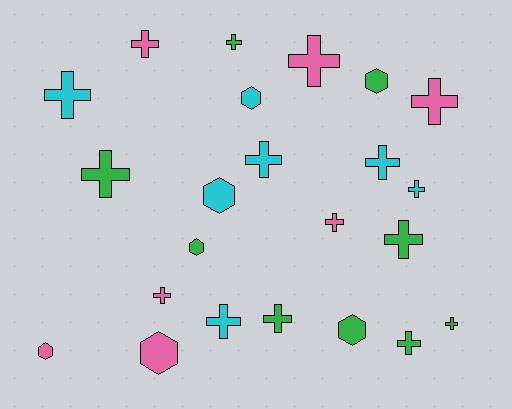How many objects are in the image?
There are 23 objects.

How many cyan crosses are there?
There are 5 cyan crosses.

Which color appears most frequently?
Green, with 9 objects.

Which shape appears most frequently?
Cross, with 16 objects.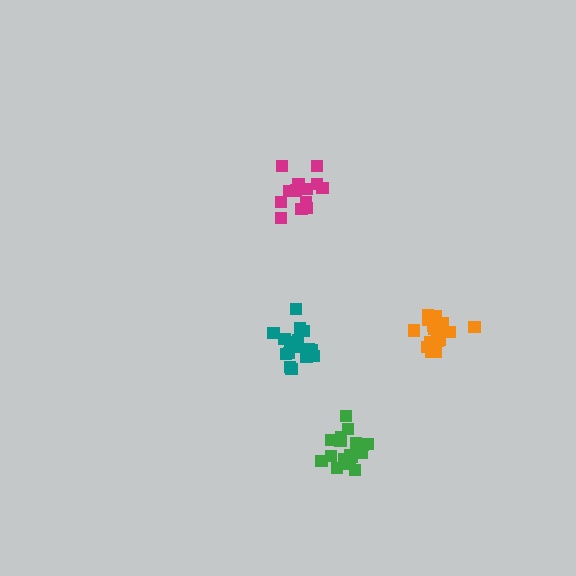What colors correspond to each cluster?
The clusters are colored: magenta, orange, green, teal.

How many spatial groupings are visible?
There are 4 spatial groupings.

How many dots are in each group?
Group 1: 13 dots, Group 2: 18 dots, Group 3: 18 dots, Group 4: 17 dots (66 total).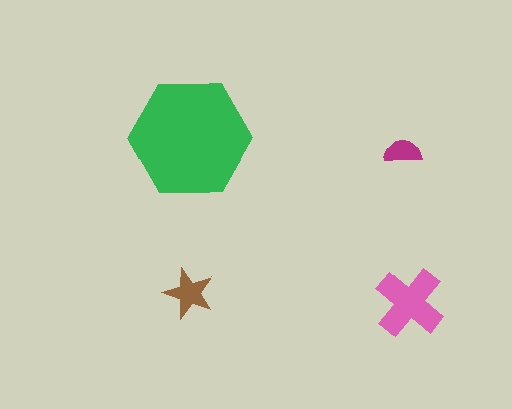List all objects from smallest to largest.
The magenta semicircle, the brown star, the pink cross, the green hexagon.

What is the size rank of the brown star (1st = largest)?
3rd.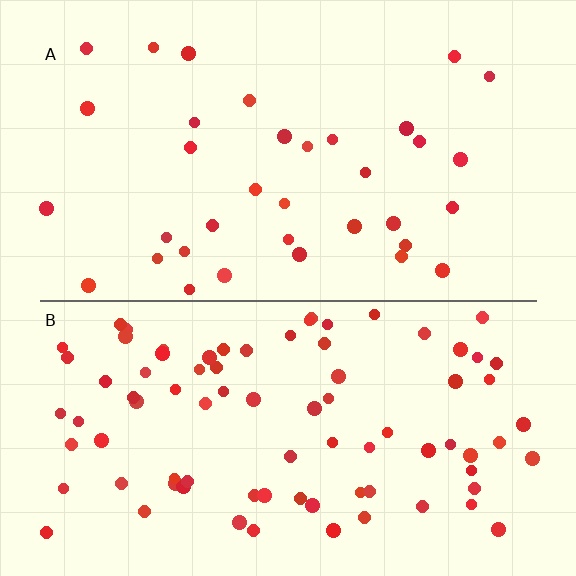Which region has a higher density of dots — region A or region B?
B (the bottom).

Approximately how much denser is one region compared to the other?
Approximately 2.4× — region B over region A.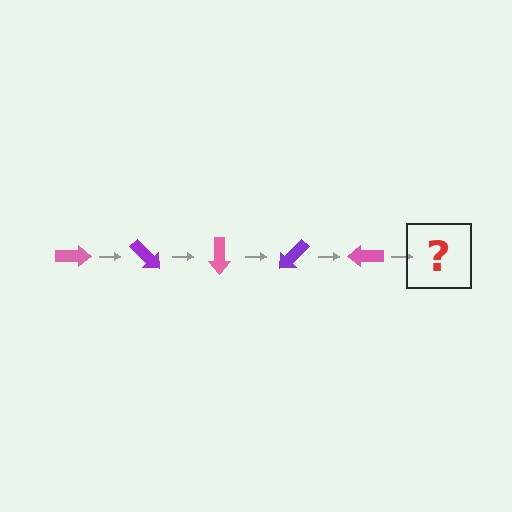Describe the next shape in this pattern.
It should be a purple arrow, rotated 225 degrees from the start.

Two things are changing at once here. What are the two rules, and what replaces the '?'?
The two rules are that it rotates 45 degrees each step and the color cycles through pink and purple. The '?' should be a purple arrow, rotated 225 degrees from the start.